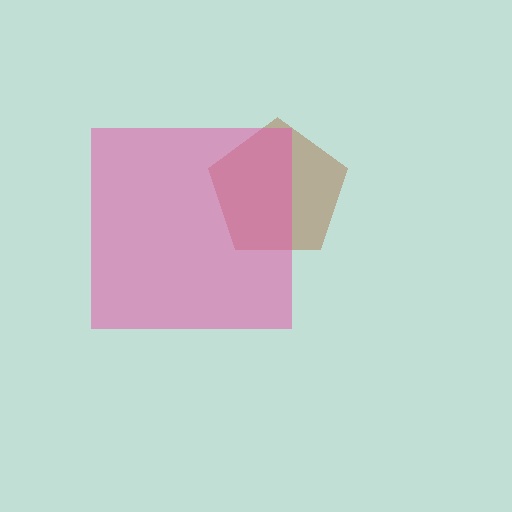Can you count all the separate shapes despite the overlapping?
Yes, there are 2 separate shapes.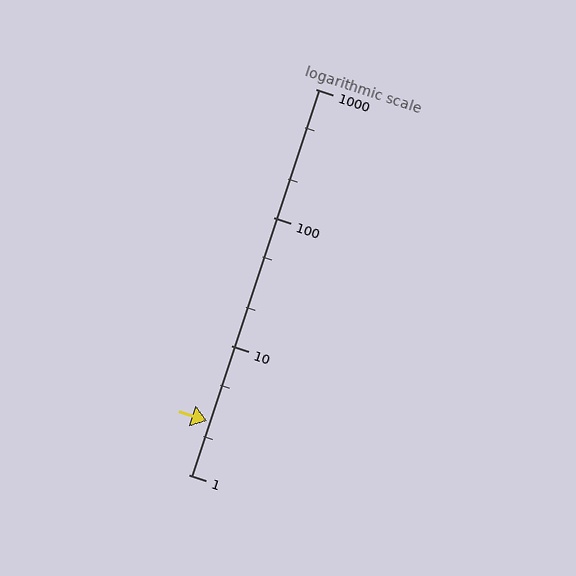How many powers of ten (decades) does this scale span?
The scale spans 3 decades, from 1 to 1000.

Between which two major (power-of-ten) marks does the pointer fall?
The pointer is between 1 and 10.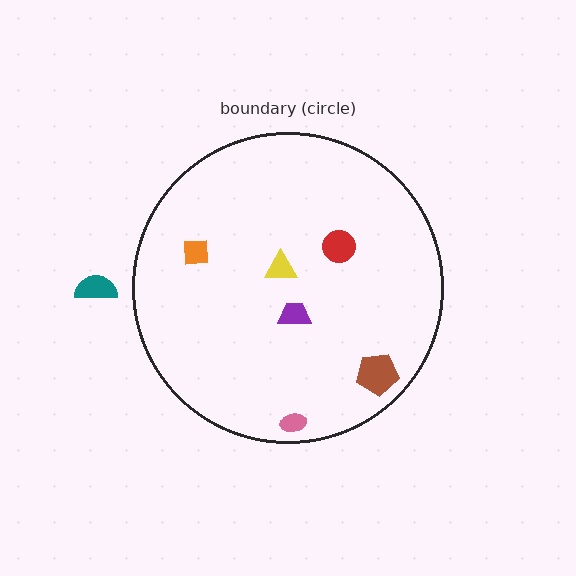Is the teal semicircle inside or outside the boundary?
Outside.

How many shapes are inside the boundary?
6 inside, 1 outside.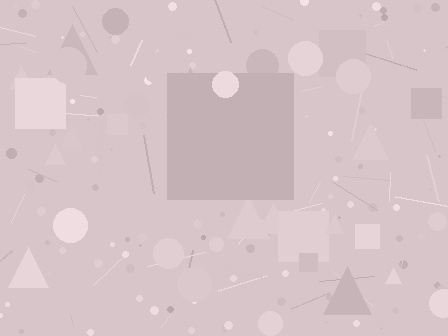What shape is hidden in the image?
A square is hidden in the image.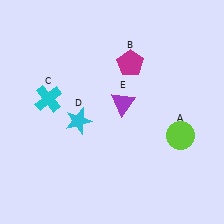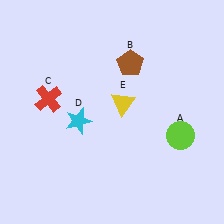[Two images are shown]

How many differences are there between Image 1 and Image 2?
There are 3 differences between the two images.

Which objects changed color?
B changed from magenta to brown. C changed from cyan to red. E changed from purple to yellow.